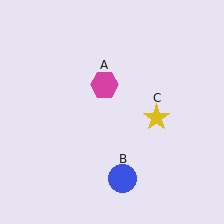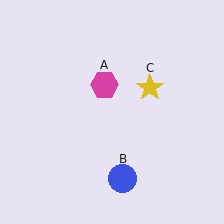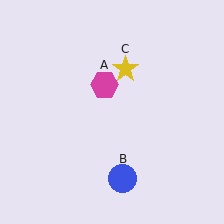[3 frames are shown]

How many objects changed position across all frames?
1 object changed position: yellow star (object C).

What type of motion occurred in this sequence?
The yellow star (object C) rotated counterclockwise around the center of the scene.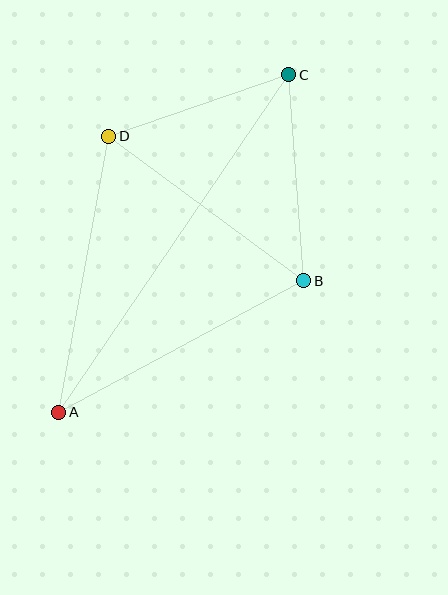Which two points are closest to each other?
Points C and D are closest to each other.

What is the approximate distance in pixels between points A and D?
The distance between A and D is approximately 281 pixels.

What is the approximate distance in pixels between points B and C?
The distance between B and C is approximately 207 pixels.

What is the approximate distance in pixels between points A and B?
The distance between A and B is approximately 278 pixels.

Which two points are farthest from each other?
Points A and C are farthest from each other.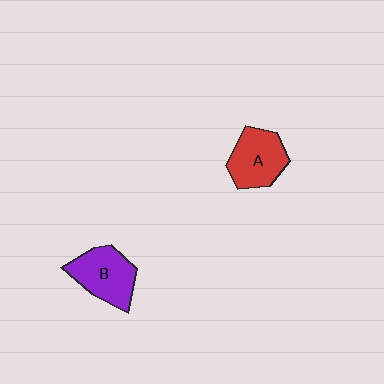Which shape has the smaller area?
Shape A (red).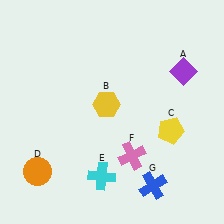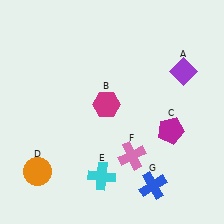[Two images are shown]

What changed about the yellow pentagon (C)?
In Image 1, C is yellow. In Image 2, it changed to magenta.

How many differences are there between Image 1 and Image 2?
There are 2 differences between the two images.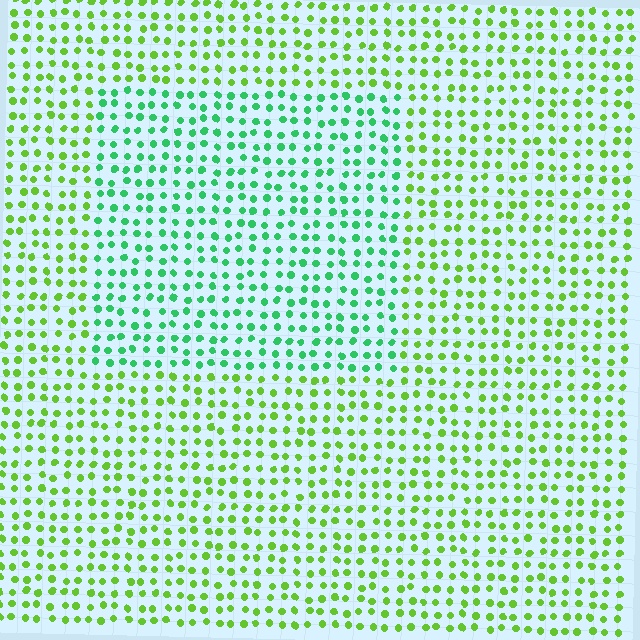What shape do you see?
I see a rectangle.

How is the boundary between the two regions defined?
The boundary is defined purely by a slight shift in hue (about 43 degrees). Spacing, size, and orientation are identical on both sides.